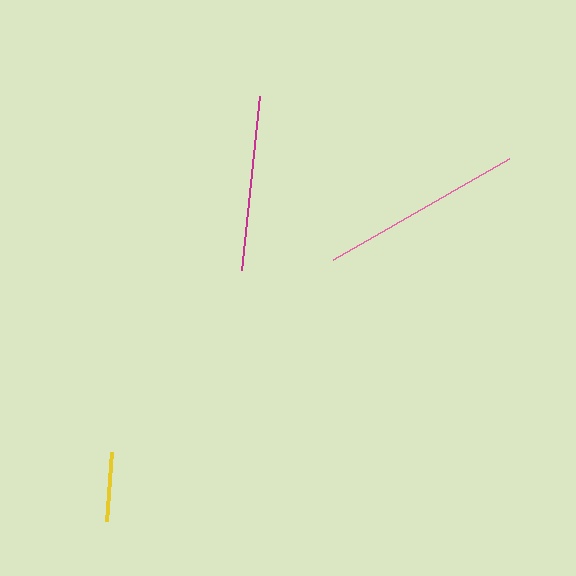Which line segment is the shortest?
The yellow line is the shortest at approximately 69 pixels.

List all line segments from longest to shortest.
From longest to shortest: pink, magenta, yellow.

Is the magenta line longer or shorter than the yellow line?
The magenta line is longer than the yellow line.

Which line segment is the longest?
The pink line is the longest at approximately 203 pixels.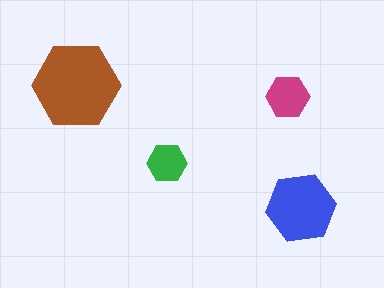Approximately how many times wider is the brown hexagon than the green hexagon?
About 2 times wider.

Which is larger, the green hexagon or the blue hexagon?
The blue one.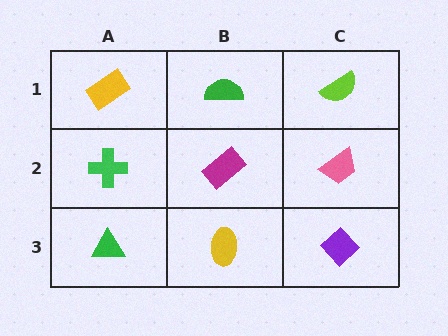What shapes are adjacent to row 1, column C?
A pink trapezoid (row 2, column C), a green semicircle (row 1, column B).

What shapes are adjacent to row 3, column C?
A pink trapezoid (row 2, column C), a yellow ellipse (row 3, column B).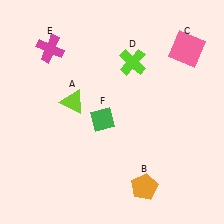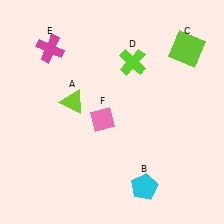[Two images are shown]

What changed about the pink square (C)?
In Image 1, C is pink. In Image 2, it changed to lime.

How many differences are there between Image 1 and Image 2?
There are 3 differences between the two images.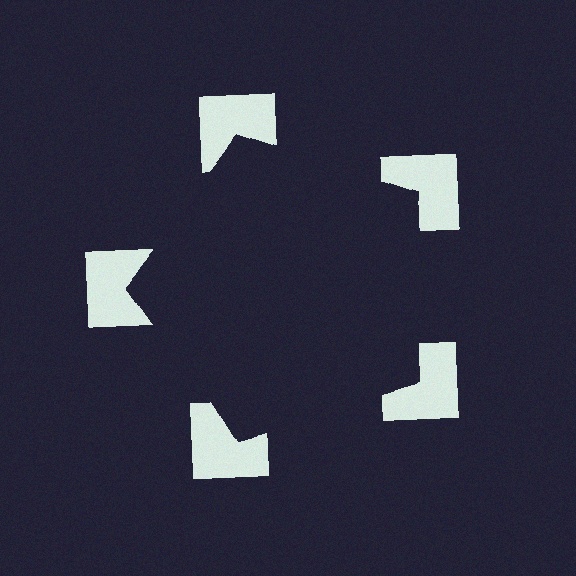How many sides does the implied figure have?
5 sides.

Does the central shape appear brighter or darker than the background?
It typically appears slightly darker than the background, even though no actual brightness change is drawn.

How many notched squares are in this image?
There are 5 — one at each vertex of the illusory pentagon.